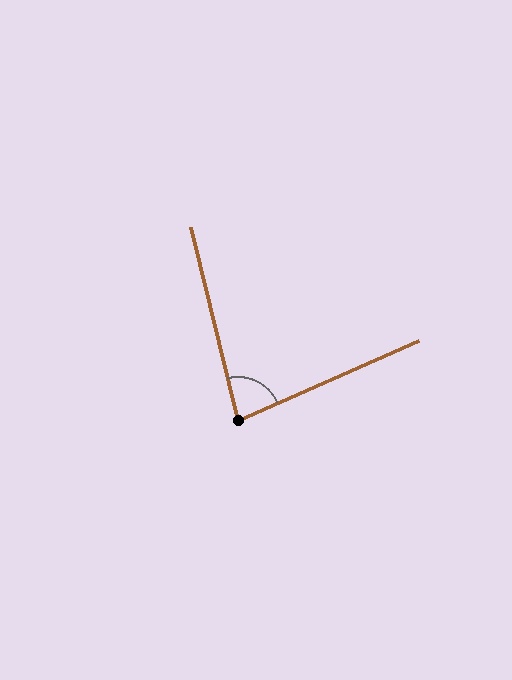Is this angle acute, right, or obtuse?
It is acute.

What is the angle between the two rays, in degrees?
Approximately 80 degrees.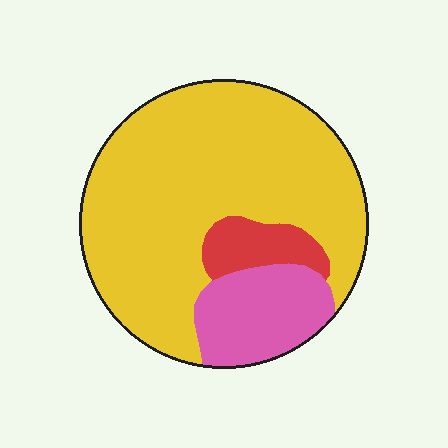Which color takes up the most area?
Yellow, at roughly 75%.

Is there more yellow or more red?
Yellow.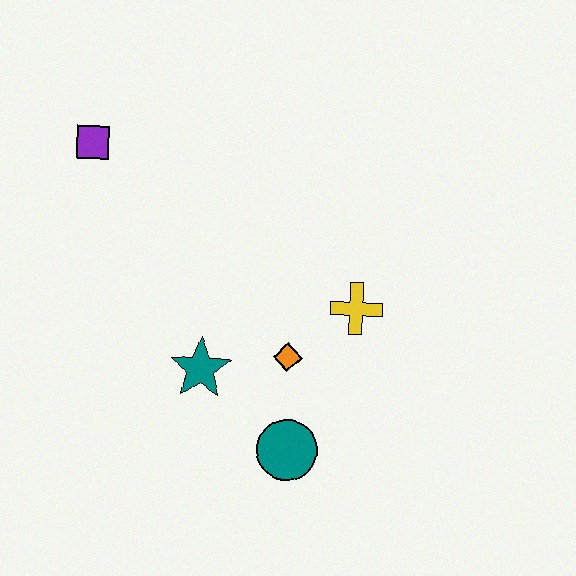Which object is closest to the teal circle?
The orange diamond is closest to the teal circle.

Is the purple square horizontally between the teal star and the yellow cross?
No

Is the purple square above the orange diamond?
Yes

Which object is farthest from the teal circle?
The purple square is farthest from the teal circle.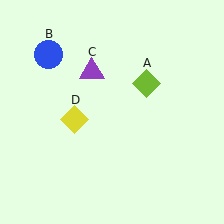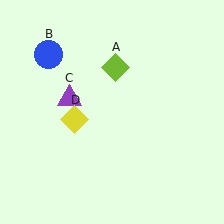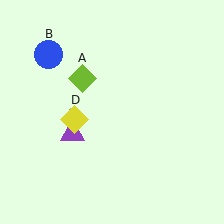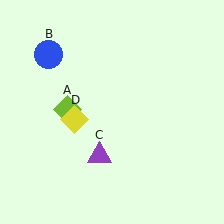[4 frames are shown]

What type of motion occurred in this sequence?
The lime diamond (object A), purple triangle (object C) rotated counterclockwise around the center of the scene.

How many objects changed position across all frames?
2 objects changed position: lime diamond (object A), purple triangle (object C).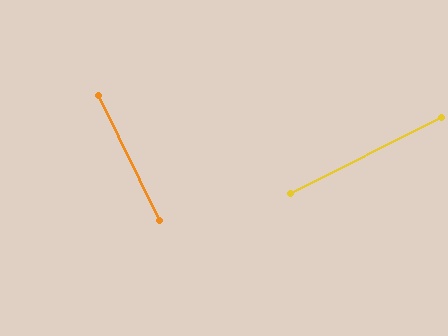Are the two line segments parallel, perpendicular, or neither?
Perpendicular — they meet at approximately 90°.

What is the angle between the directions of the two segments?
Approximately 90 degrees.